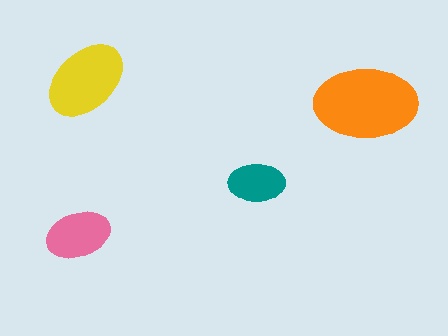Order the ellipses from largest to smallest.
the orange one, the yellow one, the pink one, the teal one.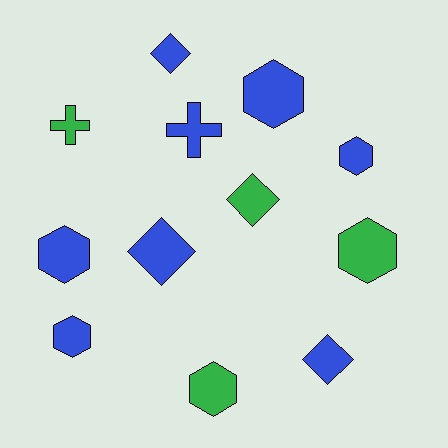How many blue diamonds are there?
There are 3 blue diamonds.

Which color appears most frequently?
Blue, with 8 objects.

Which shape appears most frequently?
Hexagon, with 6 objects.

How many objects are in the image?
There are 12 objects.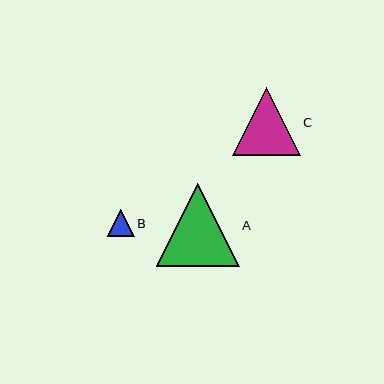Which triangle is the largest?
Triangle A is the largest with a size of approximately 83 pixels.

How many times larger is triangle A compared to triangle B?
Triangle A is approximately 3.1 times the size of triangle B.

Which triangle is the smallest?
Triangle B is the smallest with a size of approximately 27 pixels.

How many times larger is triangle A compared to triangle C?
Triangle A is approximately 1.2 times the size of triangle C.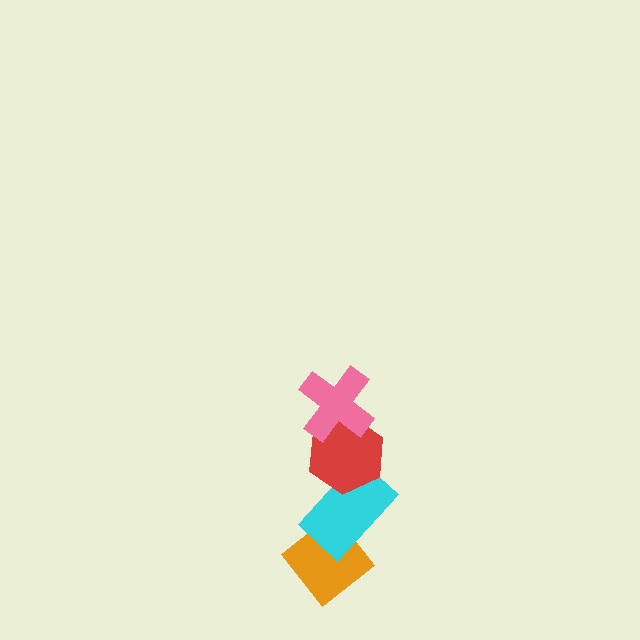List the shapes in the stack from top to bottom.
From top to bottom: the pink cross, the red hexagon, the cyan rectangle, the orange diamond.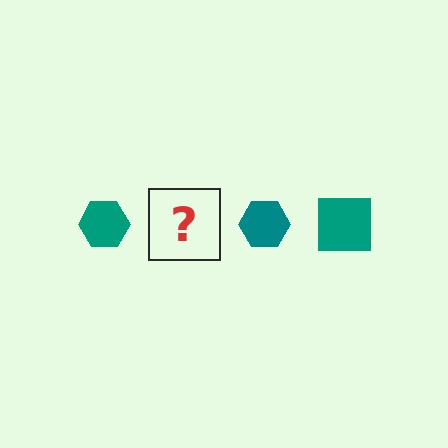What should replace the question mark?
The question mark should be replaced with a teal square.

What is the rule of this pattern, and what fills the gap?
The rule is that the pattern cycles through hexagon, square shapes in teal. The gap should be filled with a teal square.